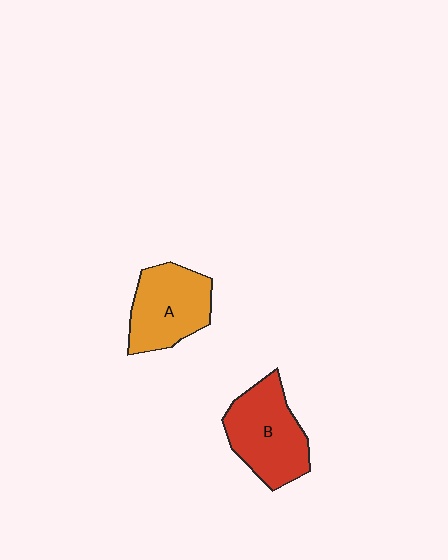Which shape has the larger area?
Shape B (red).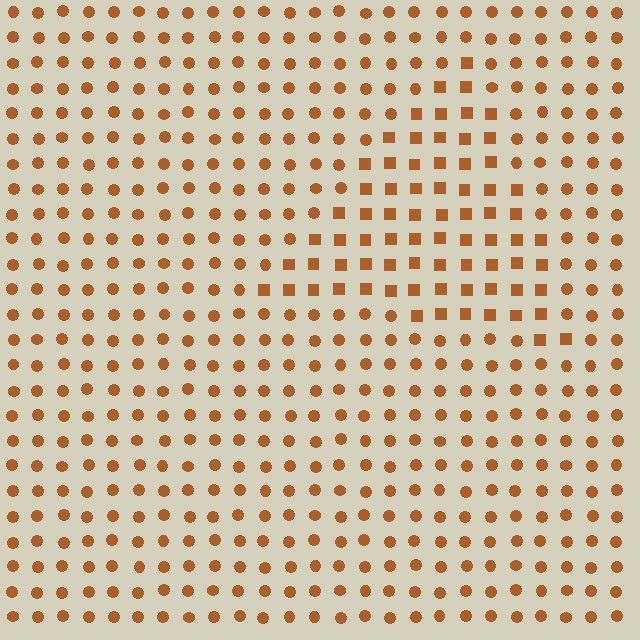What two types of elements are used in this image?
The image uses squares inside the triangle region and circles outside it.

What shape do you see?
I see a triangle.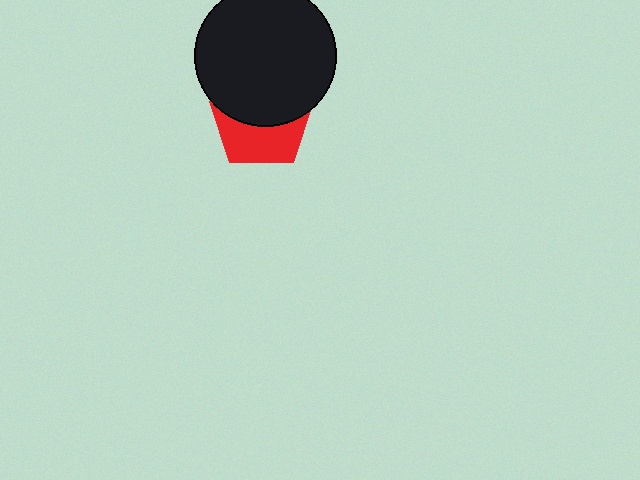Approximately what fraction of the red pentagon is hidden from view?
Roughly 54% of the red pentagon is hidden behind the black circle.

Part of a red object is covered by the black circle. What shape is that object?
It is a pentagon.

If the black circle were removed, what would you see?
You would see the complete red pentagon.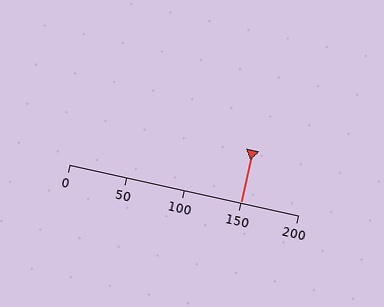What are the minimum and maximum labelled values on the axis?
The axis runs from 0 to 200.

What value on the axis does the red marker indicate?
The marker indicates approximately 150.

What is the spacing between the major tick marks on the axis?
The major ticks are spaced 50 apart.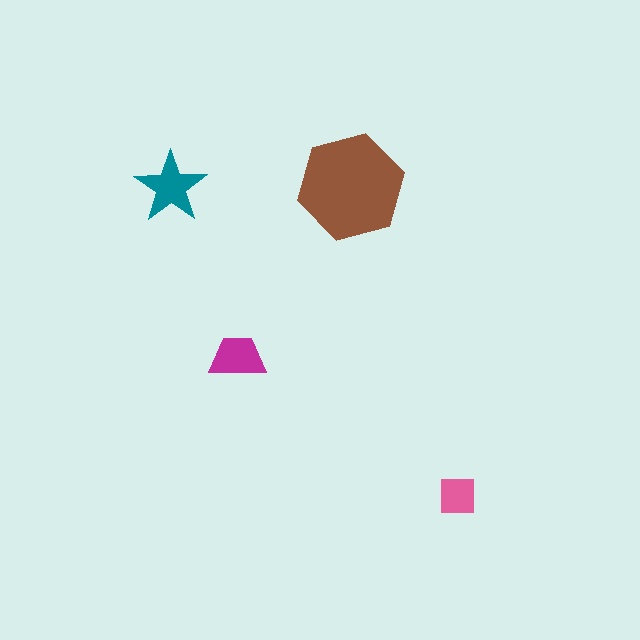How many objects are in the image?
There are 4 objects in the image.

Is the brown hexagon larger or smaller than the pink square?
Larger.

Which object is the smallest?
The pink square.